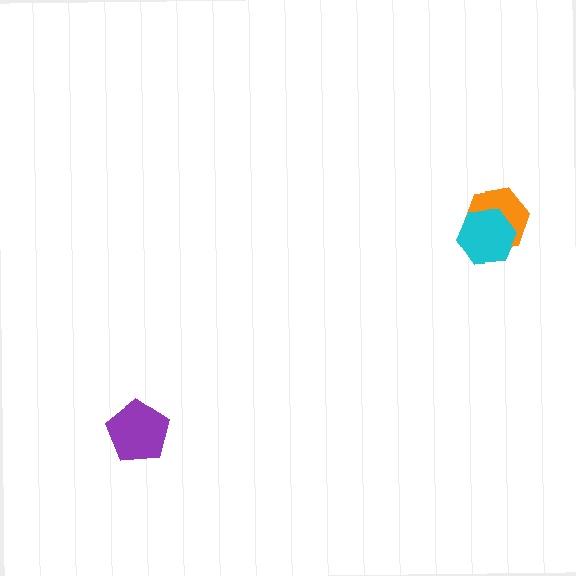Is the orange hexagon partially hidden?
Yes, it is partially covered by another shape.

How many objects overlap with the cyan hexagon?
1 object overlaps with the cyan hexagon.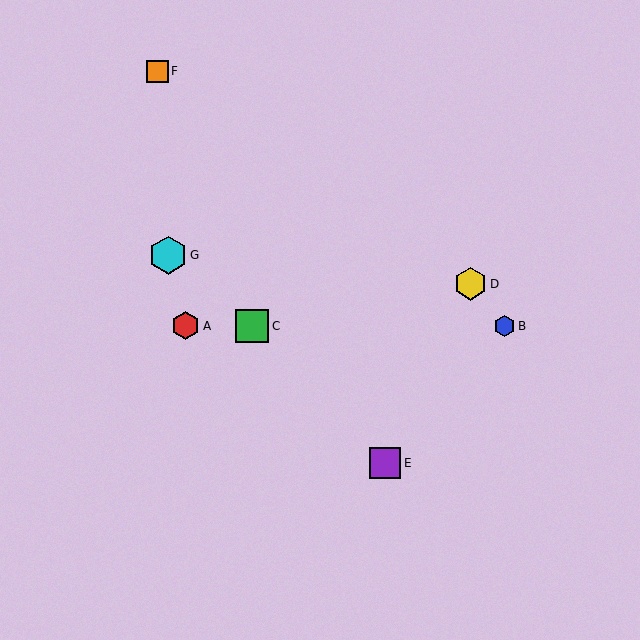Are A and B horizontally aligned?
Yes, both are at y≈326.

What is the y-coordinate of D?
Object D is at y≈284.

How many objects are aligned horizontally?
3 objects (A, B, C) are aligned horizontally.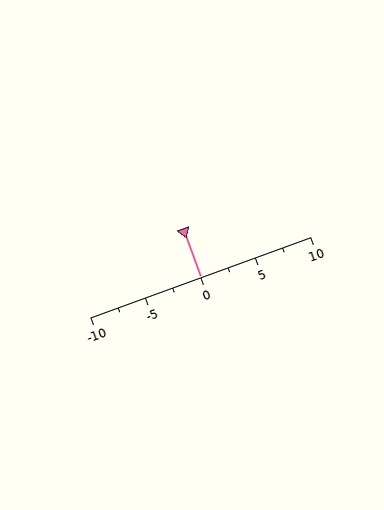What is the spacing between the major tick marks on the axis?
The major ticks are spaced 5 apart.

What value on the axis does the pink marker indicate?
The marker indicates approximately 0.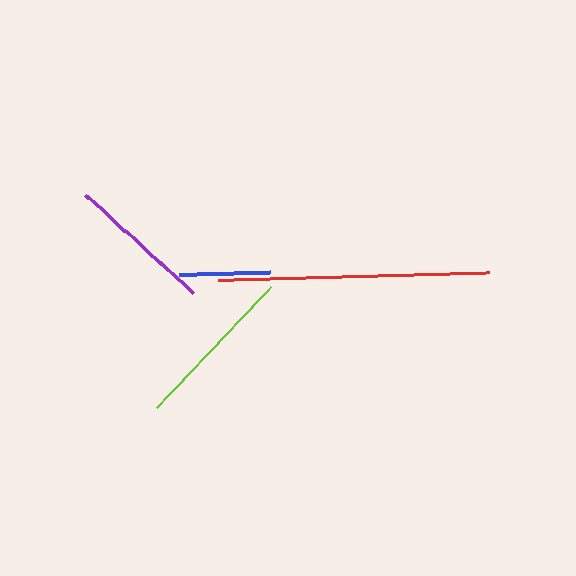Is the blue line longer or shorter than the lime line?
The lime line is longer than the blue line.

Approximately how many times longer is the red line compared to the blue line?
The red line is approximately 3.0 times the length of the blue line.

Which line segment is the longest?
The red line is the longest at approximately 271 pixels.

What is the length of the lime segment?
The lime segment is approximately 165 pixels long.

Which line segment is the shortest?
The blue line is the shortest at approximately 91 pixels.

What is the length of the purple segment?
The purple segment is approximately 145 pixels long.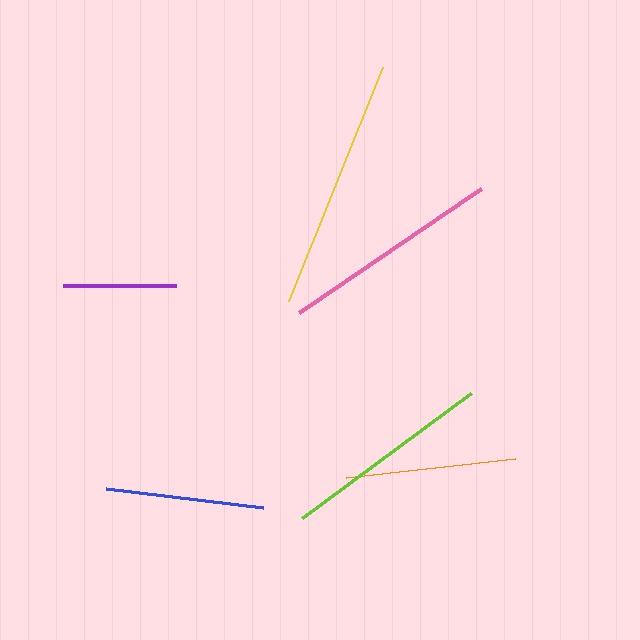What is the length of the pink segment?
The pink segment is approximately 221 pixels long.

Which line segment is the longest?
The yellow line is the longest at approximately 253 pixels.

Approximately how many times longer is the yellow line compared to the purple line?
The yellow line is approximately 2.3 times the length of the purple line.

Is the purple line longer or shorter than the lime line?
The lime line is longer than the purple line.